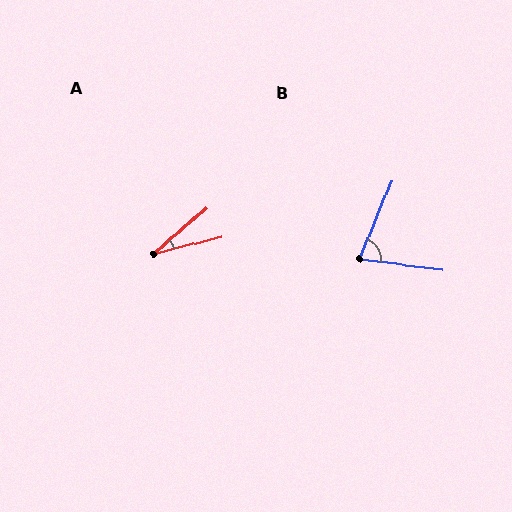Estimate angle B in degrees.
Approximately 75 degrees.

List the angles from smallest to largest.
A (27°), B (75°).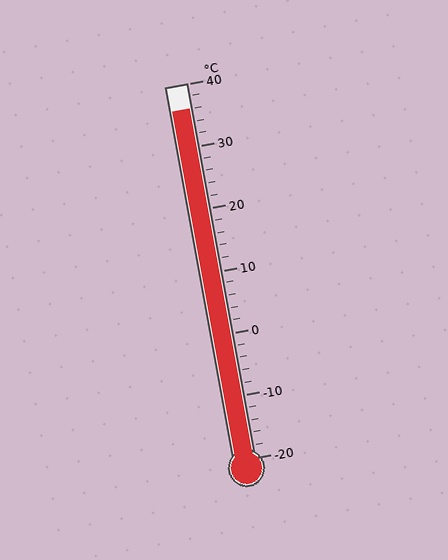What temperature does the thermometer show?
The thermometer shows approximately 36°C.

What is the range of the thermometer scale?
The thermometer scale ranges from -20°C to 40°C.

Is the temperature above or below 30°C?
The temperature is above 30°C.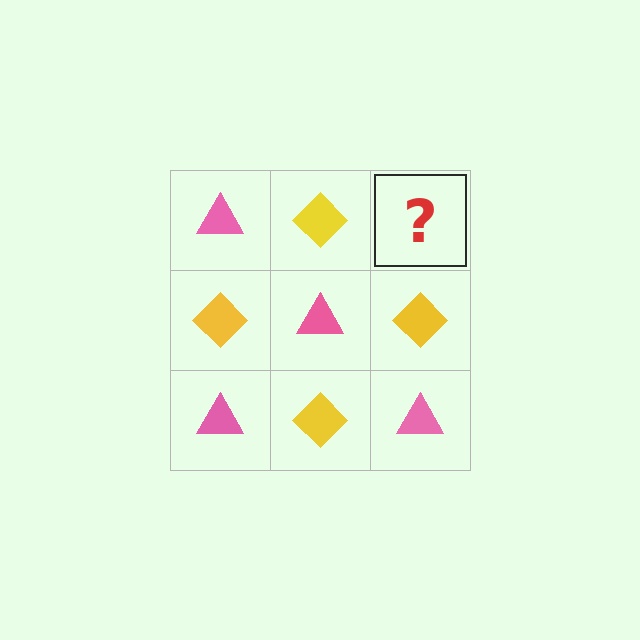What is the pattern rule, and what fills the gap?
The rule is that it alternates pink triangle and yellow diamond in a checkerboard pattern. The gap should be filled with a pink triangle.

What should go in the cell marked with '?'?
The missing cell should contain a pink triangle.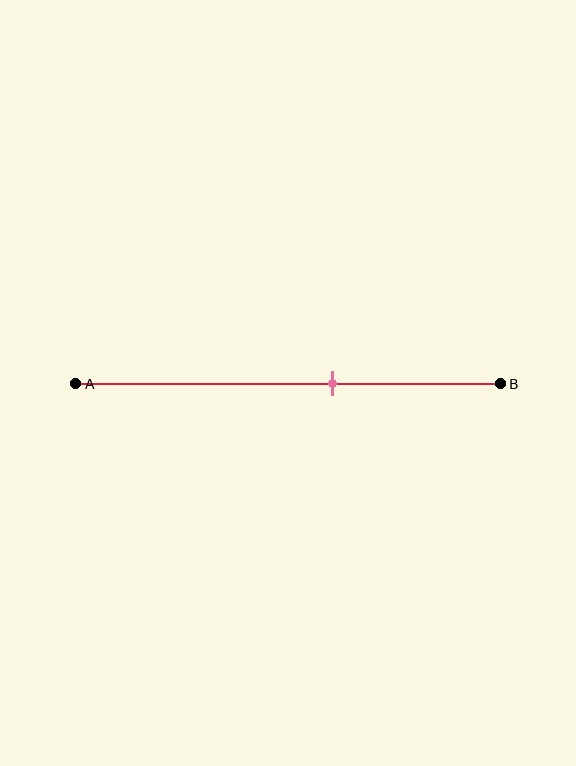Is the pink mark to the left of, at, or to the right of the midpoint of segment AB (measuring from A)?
The pink mark is to the right of the midpoint of segment AB.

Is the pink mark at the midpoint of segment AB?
No, the mark is at about 60% from A, not at the 50% midpoint.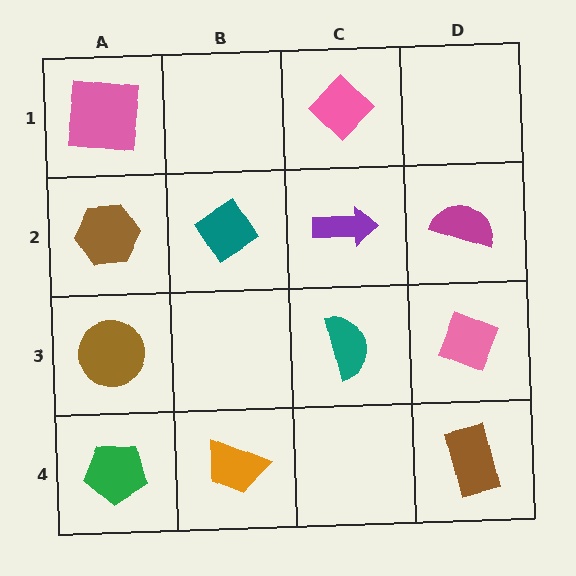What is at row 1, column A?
A pink square.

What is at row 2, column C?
A purple arrow.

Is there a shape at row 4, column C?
No, that cell is empty.